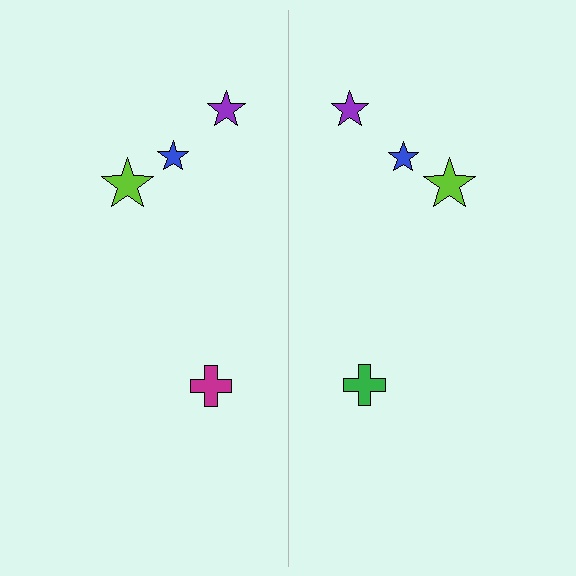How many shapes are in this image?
There are 8 shapes in this image.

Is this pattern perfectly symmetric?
No, the pattern is not perfectly symmetric. The green cross on the right side breaks the symmetry — its mirror counterpart is magenta.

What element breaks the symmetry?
The green cross on the right side breaks the symmetry — its mirror counterpart is magenta.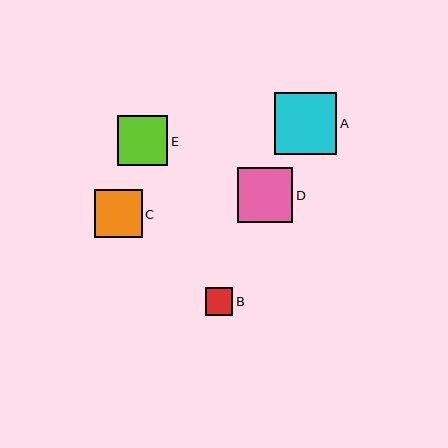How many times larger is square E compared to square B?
Square E is approximately 1.8 times the size of square B.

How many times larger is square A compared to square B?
Square A is approximately 2.3 times the size of square B.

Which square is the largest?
Square A is the largest with a size of approximately 62 pixels.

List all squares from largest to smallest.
From largest to smallest: A, D, E, C, B.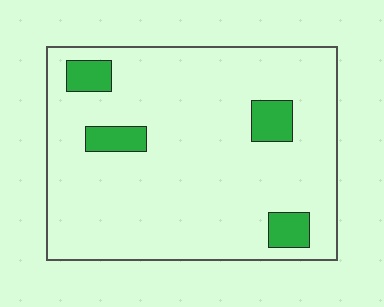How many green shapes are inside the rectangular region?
4.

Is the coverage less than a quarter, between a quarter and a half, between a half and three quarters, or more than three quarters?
Less than a quarter.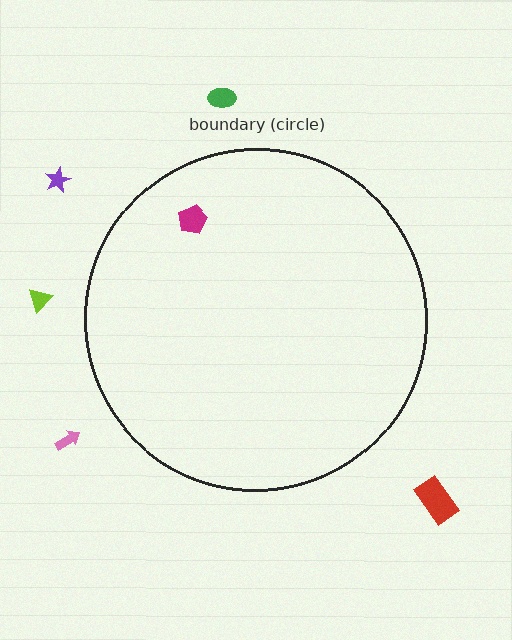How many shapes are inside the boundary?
1 inside, 5 outside.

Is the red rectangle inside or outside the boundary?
Outside.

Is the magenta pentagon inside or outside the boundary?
Inside.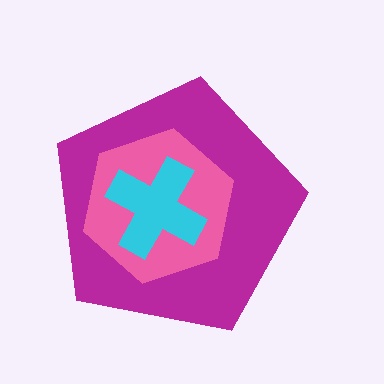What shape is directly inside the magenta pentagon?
The pink hexagon.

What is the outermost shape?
The magenta pentagon.